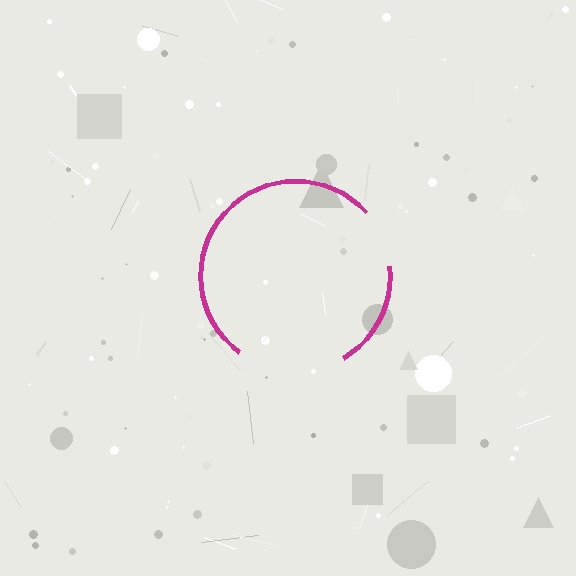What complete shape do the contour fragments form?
The contour fragments form a circle.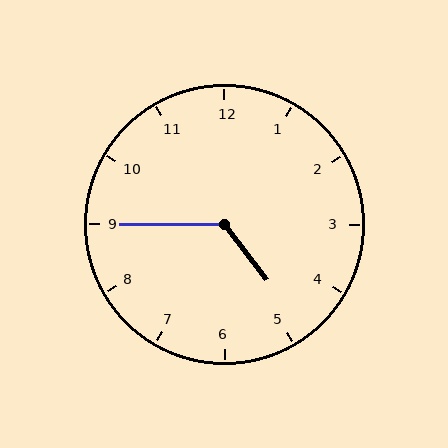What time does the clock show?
4:45.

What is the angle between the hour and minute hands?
Approximately 128 degrees.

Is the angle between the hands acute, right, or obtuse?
It is obtuse.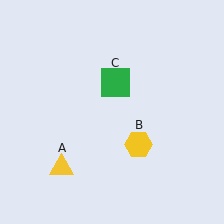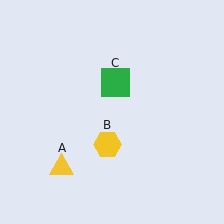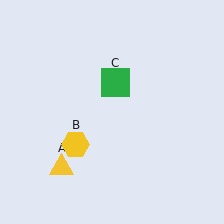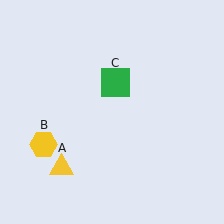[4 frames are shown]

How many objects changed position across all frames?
1 object changed position: yellow hexagon (object B).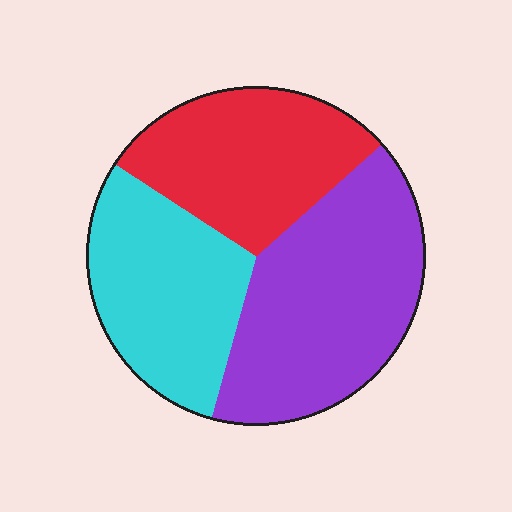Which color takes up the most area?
Purple, at roughly 40%.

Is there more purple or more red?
Purple.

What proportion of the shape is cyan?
Cyan takes up between a sixth and a third of the shape.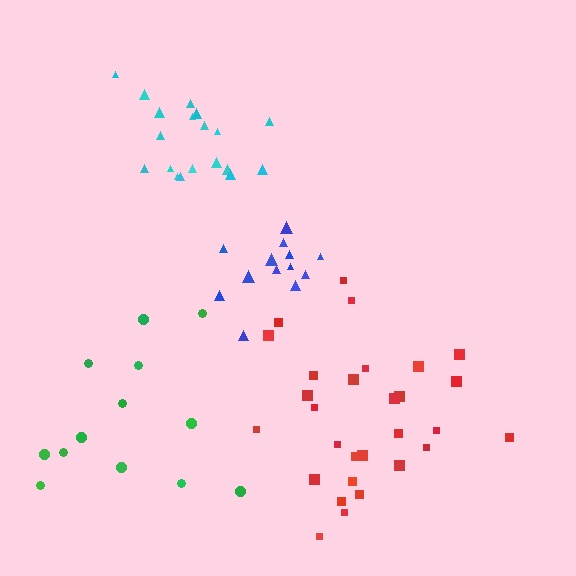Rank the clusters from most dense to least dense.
cyan, red, blue, green.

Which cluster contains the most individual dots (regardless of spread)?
Red (29).